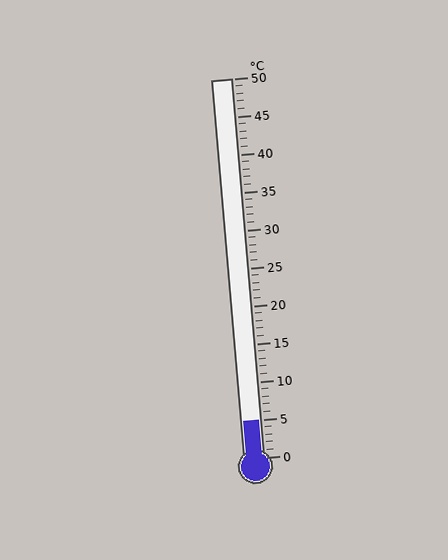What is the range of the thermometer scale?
The thermometer scale ranges from 0°C to 50°C.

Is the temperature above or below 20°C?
The temperature is below 20°C.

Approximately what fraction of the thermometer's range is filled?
The thermometer is filled to approximately 10% of its range.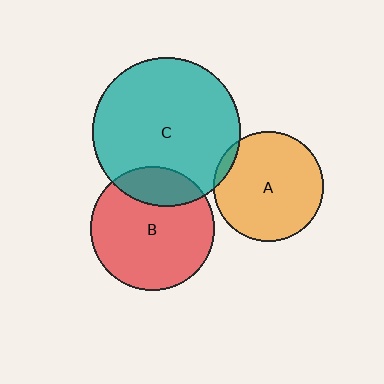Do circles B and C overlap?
Yes.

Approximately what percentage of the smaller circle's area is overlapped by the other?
Approximately 20%.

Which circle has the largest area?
Circle C (teal).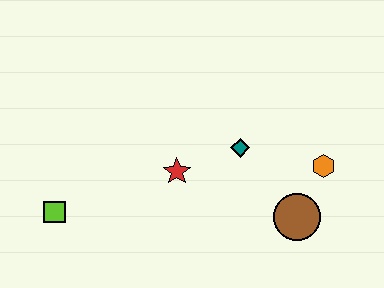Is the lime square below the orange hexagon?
Yes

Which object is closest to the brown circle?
The orange hexagon is closest to the brown circle.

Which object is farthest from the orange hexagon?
The lime square is farthest from the orange hexagon.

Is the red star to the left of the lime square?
No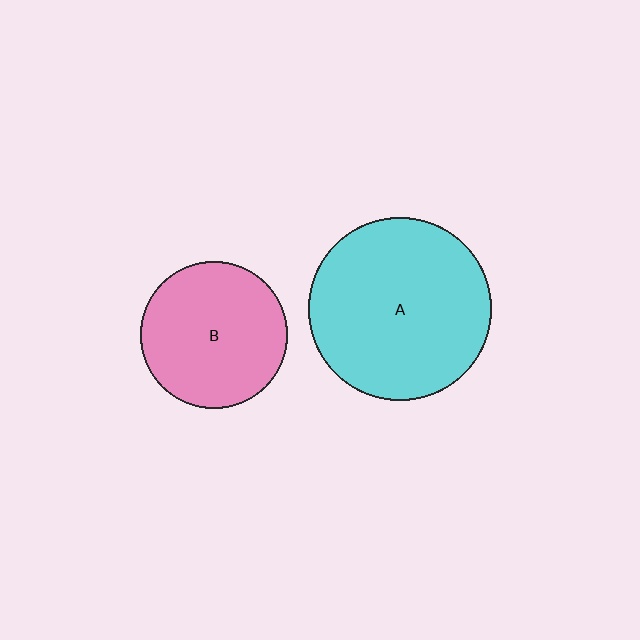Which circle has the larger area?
Circle A (cyan).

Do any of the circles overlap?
No, none of the circles overlap.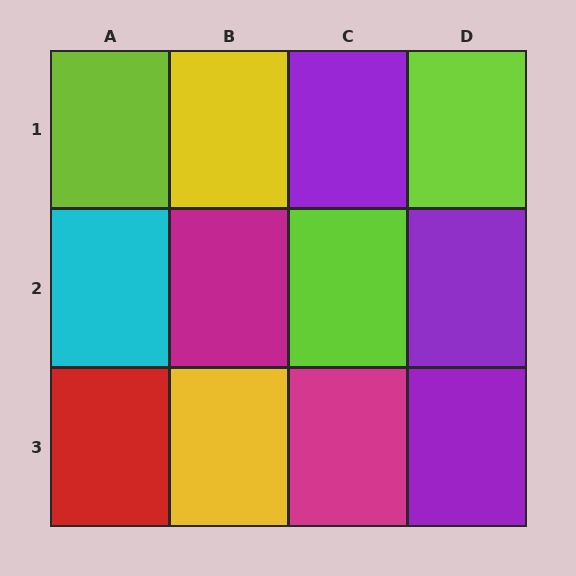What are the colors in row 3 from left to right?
Red, yellow, magenta, purple.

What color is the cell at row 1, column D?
Lime.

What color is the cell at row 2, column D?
Purple.